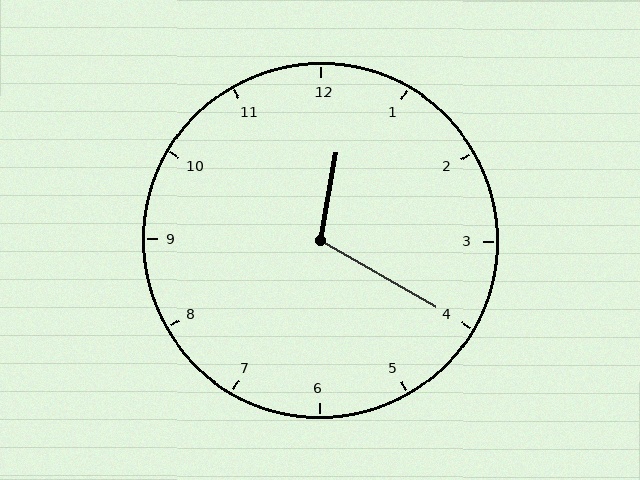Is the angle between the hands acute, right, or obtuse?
It is obtuse.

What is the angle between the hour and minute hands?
Approximately 110 degrees.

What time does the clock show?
12:20.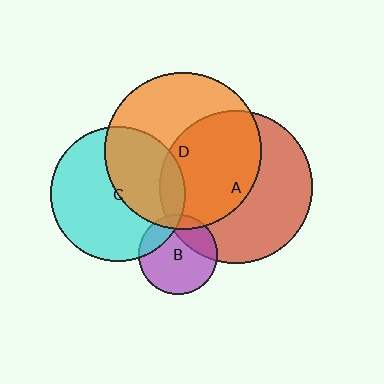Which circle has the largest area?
Circle D (orange).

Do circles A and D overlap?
Yes.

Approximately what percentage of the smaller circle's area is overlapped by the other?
Approximately 50%.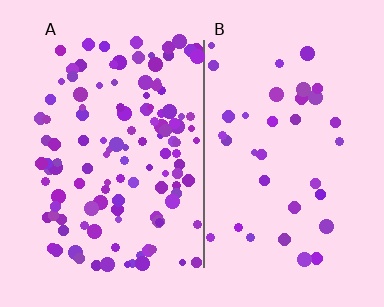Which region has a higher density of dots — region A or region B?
A (the left).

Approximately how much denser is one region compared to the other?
Approximately 3.4× — region A over region B.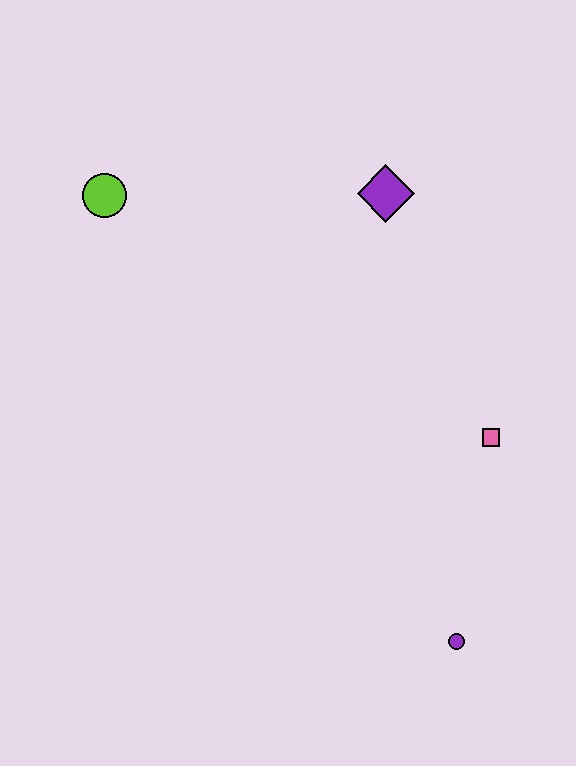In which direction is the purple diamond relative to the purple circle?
The purple diamond is above the purple circle.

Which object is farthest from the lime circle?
The purple circle is farthest from the lime circle.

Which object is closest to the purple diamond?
The pink square is closest to the purple diamond.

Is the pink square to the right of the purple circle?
Yes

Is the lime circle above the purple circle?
Yes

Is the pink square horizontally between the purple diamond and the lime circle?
No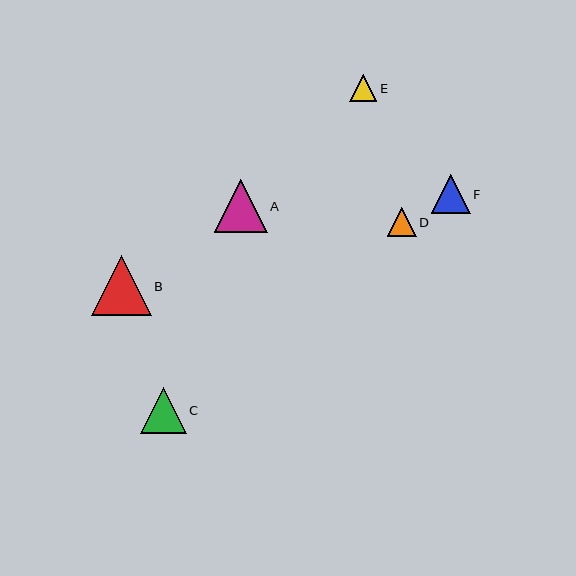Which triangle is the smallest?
Triangle E is the smallest with a size of approximately 27 pixels.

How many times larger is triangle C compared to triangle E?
Triangle C is approximately 1.7 times the size of triangle E.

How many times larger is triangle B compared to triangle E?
Triangle B is approximately 2.2 times the size of triangle E.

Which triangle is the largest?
Triangle B is the largest with a size of approximately 60 pixels.